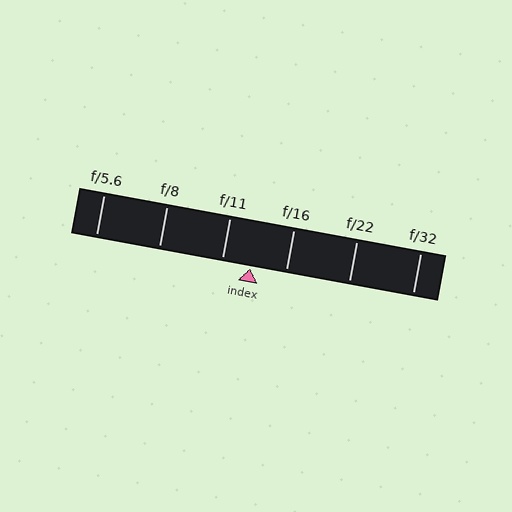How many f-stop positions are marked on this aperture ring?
There are 6 f-stop positions marked.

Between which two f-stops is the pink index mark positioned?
The index mark is between f/11 and f/16.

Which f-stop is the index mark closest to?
The index mark is closest to f/11.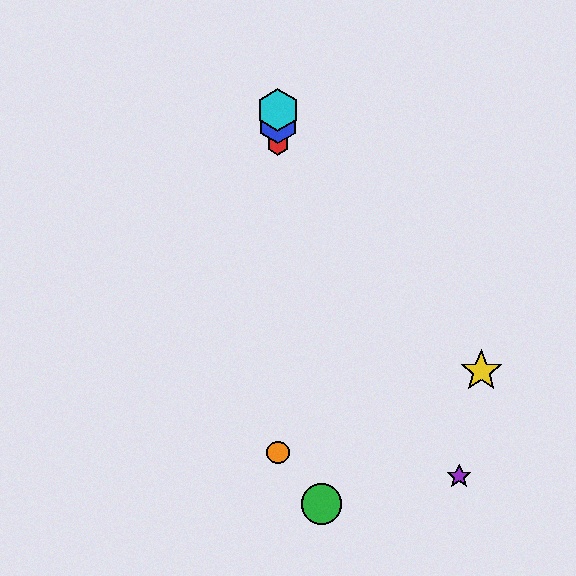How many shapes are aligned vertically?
4 shapes (the red hexagon, the blue hexagon, the orange circle, the cyan hexagon) are aligned vertically.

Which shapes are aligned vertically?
The red hexagon, the blue hexagon, the orange circle, the cyan hexagon are aligned vertically.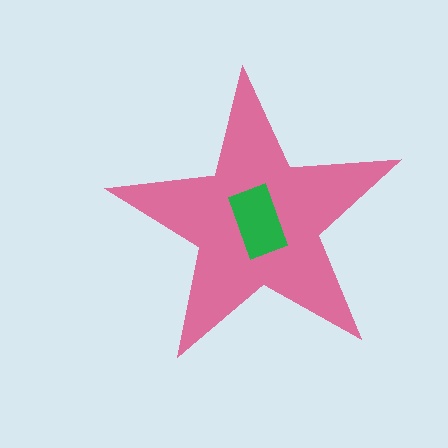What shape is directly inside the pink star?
The green rectangle.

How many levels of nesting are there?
2.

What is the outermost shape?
The pink star.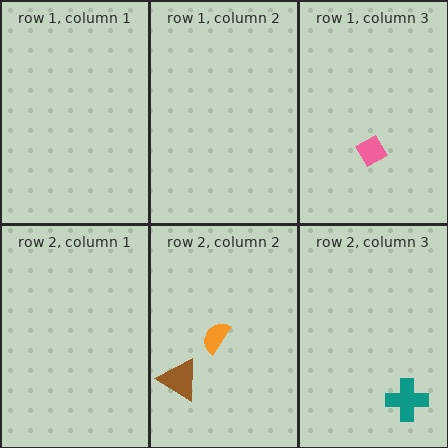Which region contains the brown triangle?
The row 2, column 2 region.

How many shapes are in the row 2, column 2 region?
2.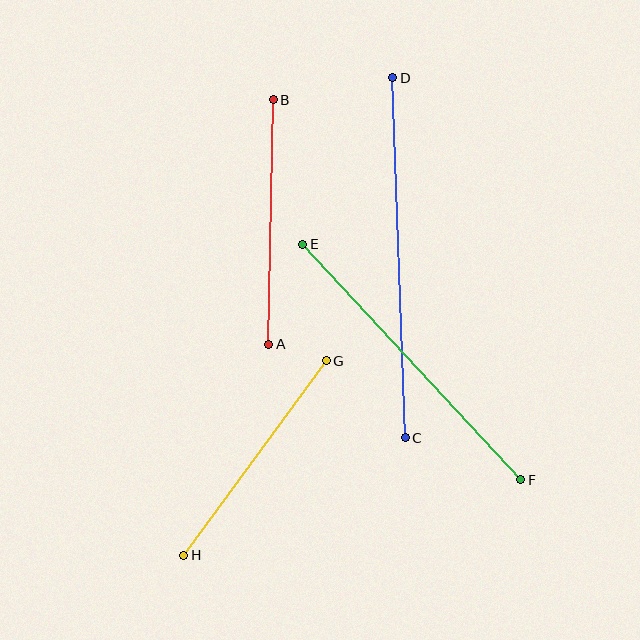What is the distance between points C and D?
The distance is approximately 360 pixels.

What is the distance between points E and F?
The distance is approximately 321 pixels.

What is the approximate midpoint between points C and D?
The midpoint is at approximately (399, 258) pixels.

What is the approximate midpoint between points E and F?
The midpoint is at approximately (412, 362) pixels.